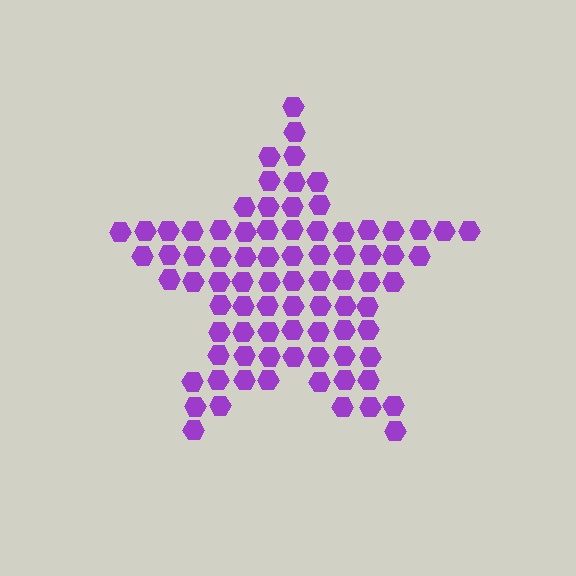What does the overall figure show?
The overall figure shows a star.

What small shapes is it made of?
It is made of small hexagons.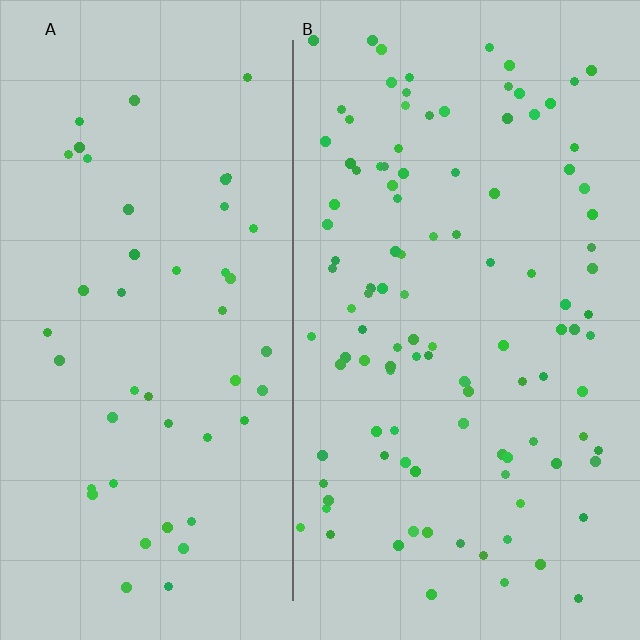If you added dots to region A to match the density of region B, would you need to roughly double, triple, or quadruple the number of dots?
Approximately double.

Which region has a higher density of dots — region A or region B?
B (the right).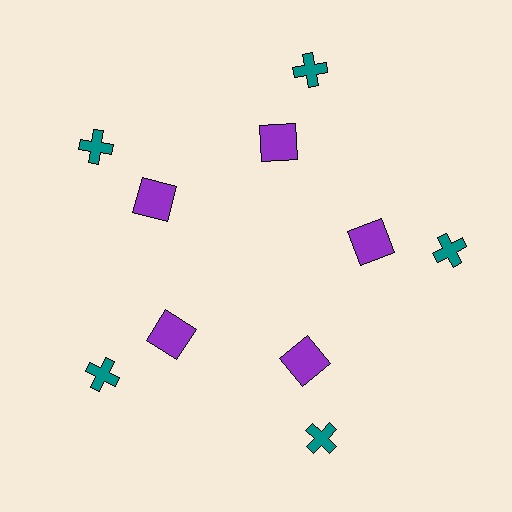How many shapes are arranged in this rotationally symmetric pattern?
There are 10 shapes, arranged in 5 groups of 2.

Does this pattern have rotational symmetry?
Yes, this pattern has 5-fold rotational symmetry. It looks the same after rotating 72 degrees around the center.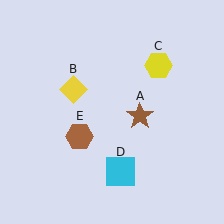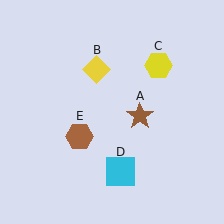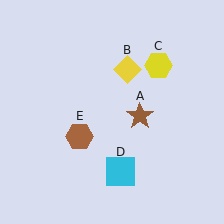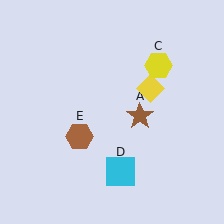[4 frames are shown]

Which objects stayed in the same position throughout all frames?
Brown star (object A) and yellow hexagon (object C) and cyan square (object D) and brown hexagon (object E) remained stationary.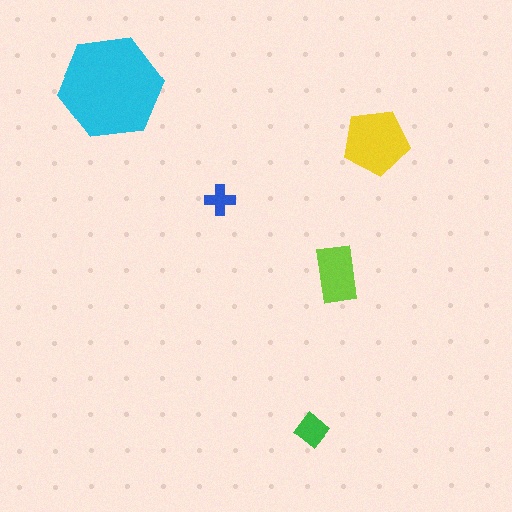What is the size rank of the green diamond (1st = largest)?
4th.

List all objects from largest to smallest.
The cyan hexagon, the yellow pentagon, the lime rectangle, the green diamond, the blue cross.